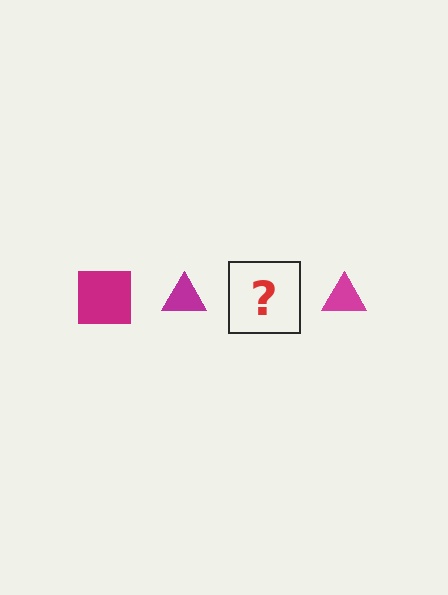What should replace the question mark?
The question mark should be replaced with a magenta square.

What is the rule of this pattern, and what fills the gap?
The rule is that the pattern cycles through square, triangle shapes in magenta. The gap should be filled with a magenta square.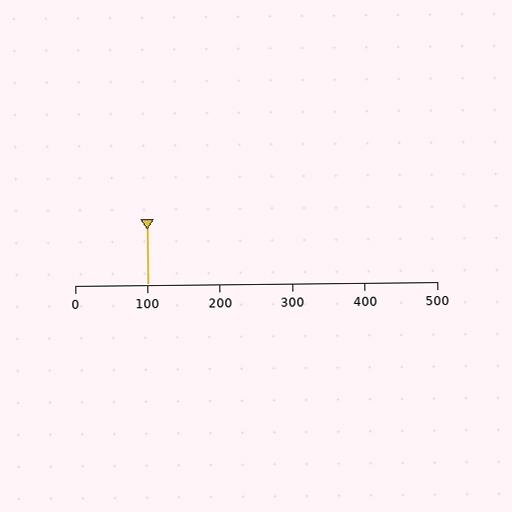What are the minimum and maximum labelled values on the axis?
The axis runs from 0 to 500.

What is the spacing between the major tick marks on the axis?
The major ticks are spaced 100 apart.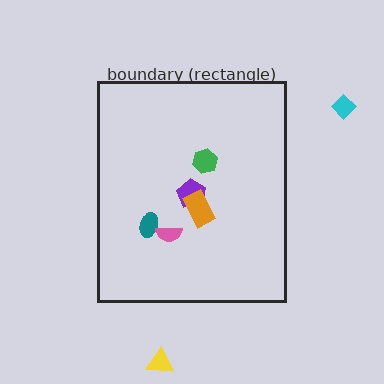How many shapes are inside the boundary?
5 inside, 2 outside.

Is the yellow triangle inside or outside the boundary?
Outside.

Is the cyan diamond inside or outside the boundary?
Outside.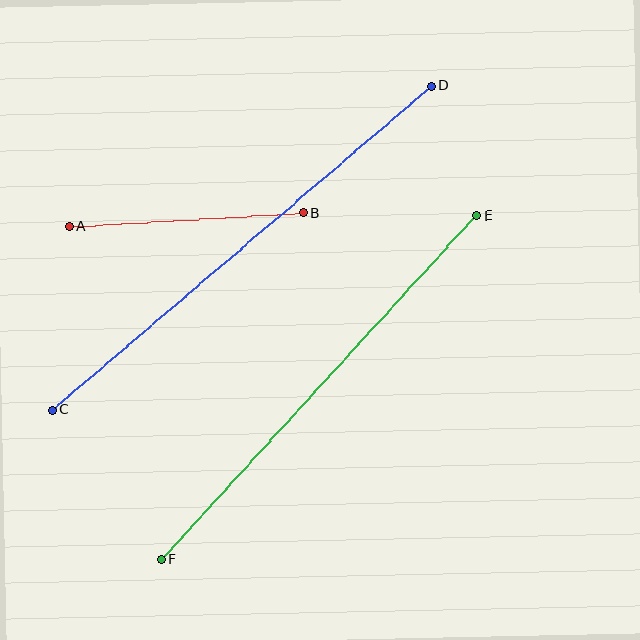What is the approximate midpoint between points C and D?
The midpoint is at approximately (242, 248) pixels.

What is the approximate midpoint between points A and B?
The midpoint is at approximately (186, 220) pixels.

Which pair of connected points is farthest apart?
Points C and D are farthest apart.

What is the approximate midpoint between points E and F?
The midpoint is at approximately (319, 388) pixels.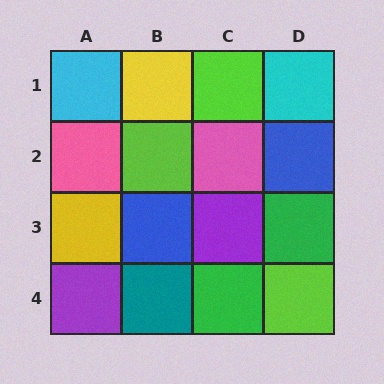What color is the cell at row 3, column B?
Blue.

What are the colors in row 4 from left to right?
Purple, teal, green, lime.